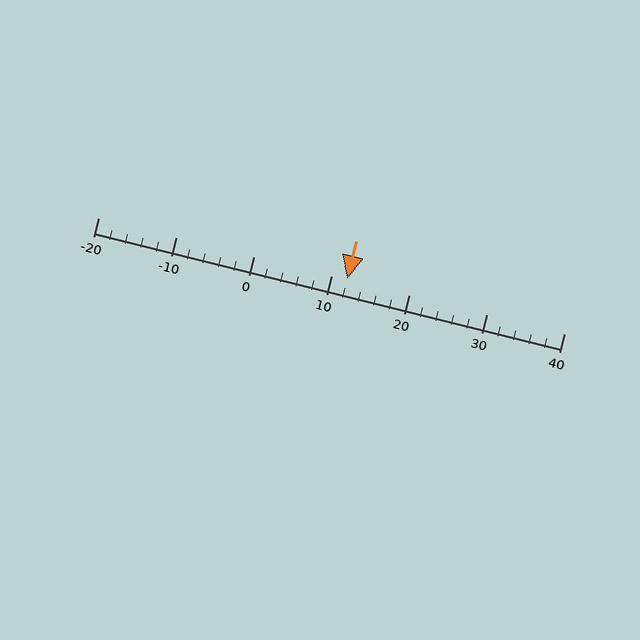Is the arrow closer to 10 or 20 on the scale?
The arrow is closer to 10.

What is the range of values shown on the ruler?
The ruler shows values from -20 to 40.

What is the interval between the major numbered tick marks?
The major tick marks are spaced 10 units apart.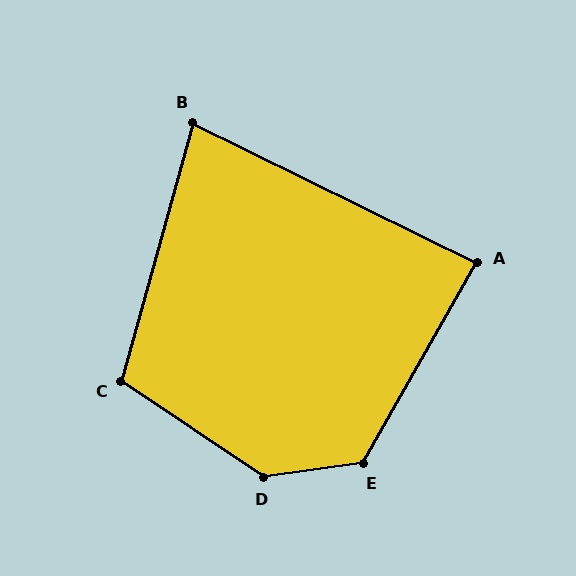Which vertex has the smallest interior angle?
B, at approximately 79 degrees.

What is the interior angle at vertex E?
Approximately 127 degrees (obtuse).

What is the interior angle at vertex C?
Approximately 109 degrees (obtuse).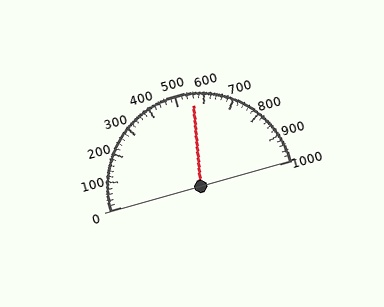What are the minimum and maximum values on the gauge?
The gauge ranges from 0 to 1000.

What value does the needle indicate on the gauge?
The needle indicates approximately 560.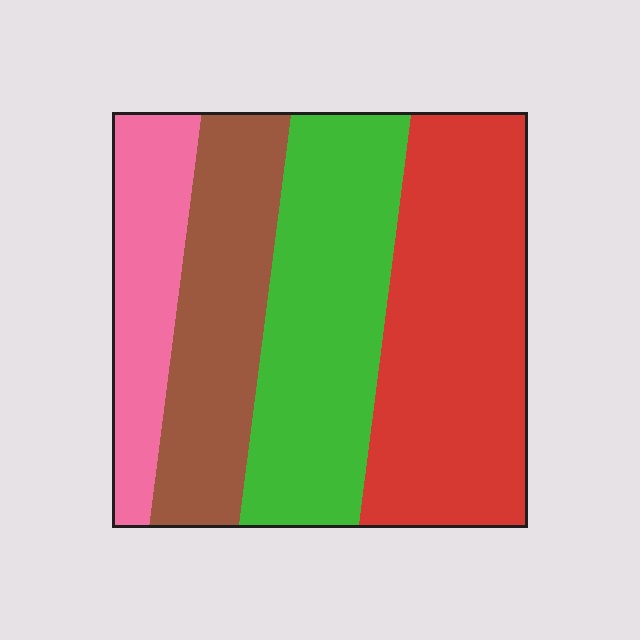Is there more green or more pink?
Green.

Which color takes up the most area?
Red, at roughly 35%.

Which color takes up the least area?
Pink, at roughly 15%.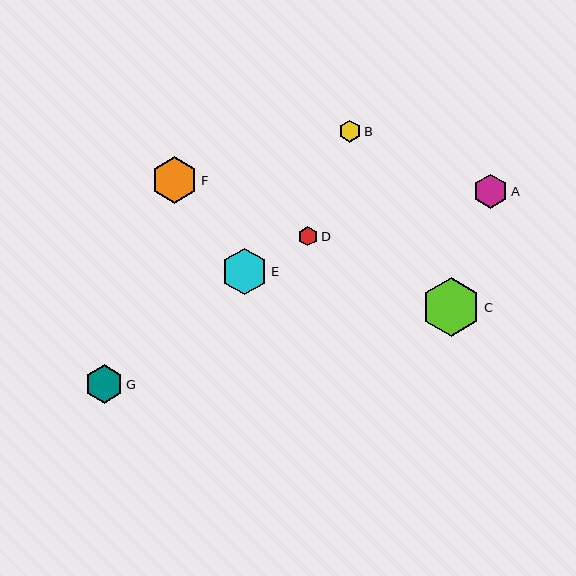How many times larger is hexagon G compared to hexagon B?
Hexagon G is approximately 1.7 times the size of hexagon B.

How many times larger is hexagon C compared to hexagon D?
Hexagon C is approximately 3.1 times the size of hexagon D.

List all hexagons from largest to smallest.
From largest to smallest: C, F, E, G, A, B, D.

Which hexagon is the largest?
Hexagon C is the largest with a size of approximately 59 pixels.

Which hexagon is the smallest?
Hexagon D is the smallest with a size of approximately 19 pixels.